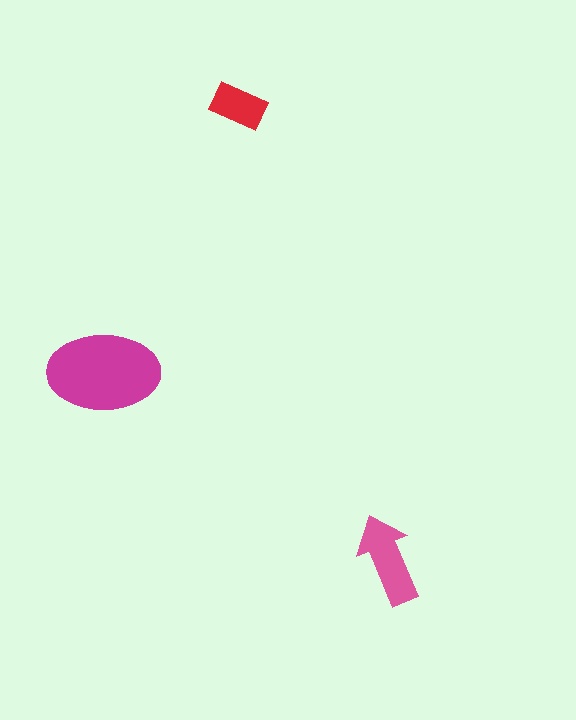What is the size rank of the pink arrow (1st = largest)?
2nd.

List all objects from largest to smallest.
The magenta ellipse, the pink arrow, the red rectangle.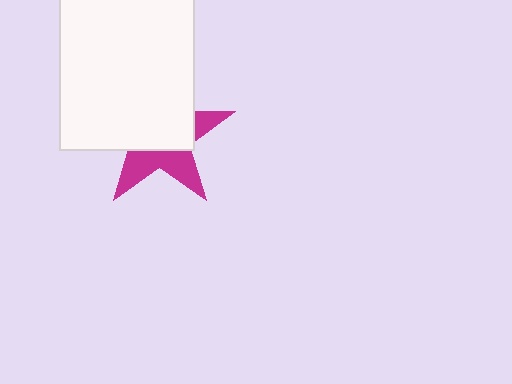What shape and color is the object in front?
The object in front is a white rectangle.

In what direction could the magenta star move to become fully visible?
The magenta star could move down. That would shift it out from behind the white rectangle entirely.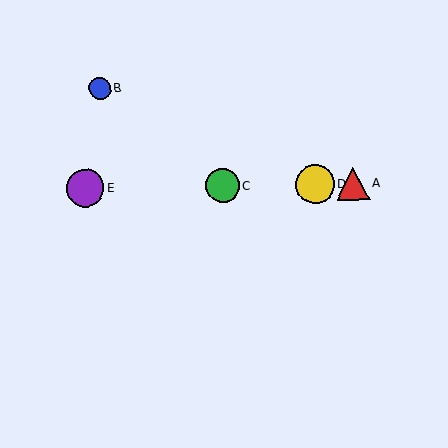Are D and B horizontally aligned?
No, D is at y≈184 and B is at y≈89.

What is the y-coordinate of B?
Object B is at y≈89.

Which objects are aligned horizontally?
Objects A, C, D, E are aligned horizontally.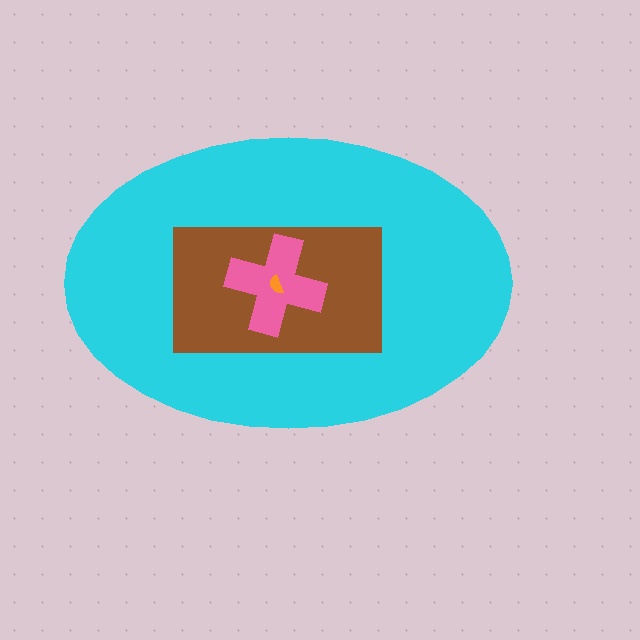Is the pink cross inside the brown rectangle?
Yes.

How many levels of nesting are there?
4.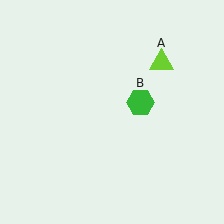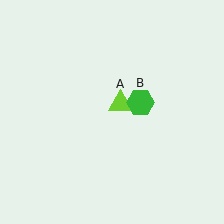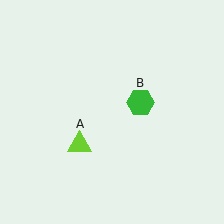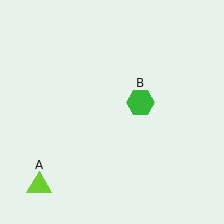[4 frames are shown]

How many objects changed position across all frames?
1 object changed position: lime triangle (object A).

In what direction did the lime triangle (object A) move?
The lime triangle (object A) moved down and to the left.